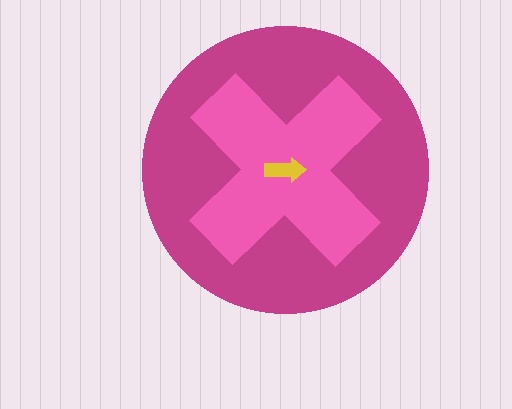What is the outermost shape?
The magenta circle.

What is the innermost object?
The yellow arrow.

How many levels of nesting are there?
3.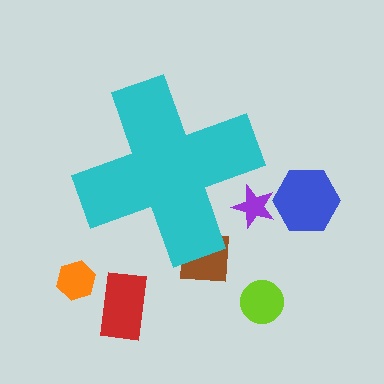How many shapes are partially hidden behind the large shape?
2 shapes are partially hidden.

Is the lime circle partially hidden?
No, the lime circle is fully visible.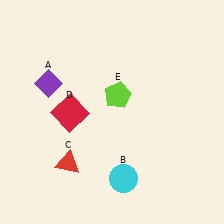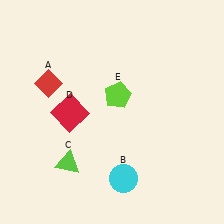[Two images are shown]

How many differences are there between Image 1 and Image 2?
There are 2 differences between the two images.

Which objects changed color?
A changed from purple to red. C changed from red to lime.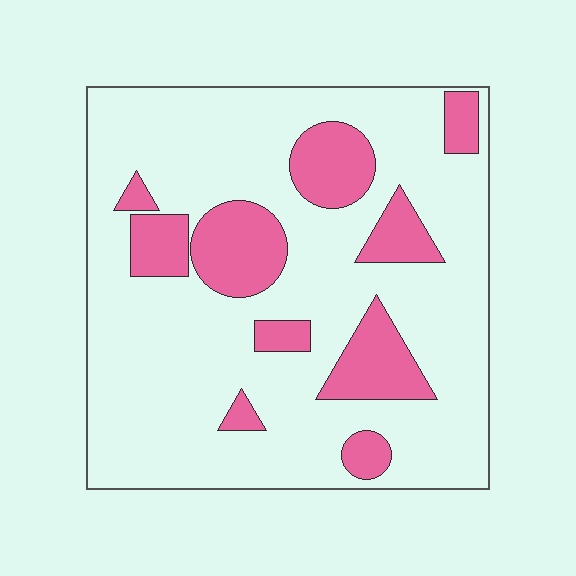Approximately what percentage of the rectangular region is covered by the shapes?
Approximately 20%.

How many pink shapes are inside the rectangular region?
10.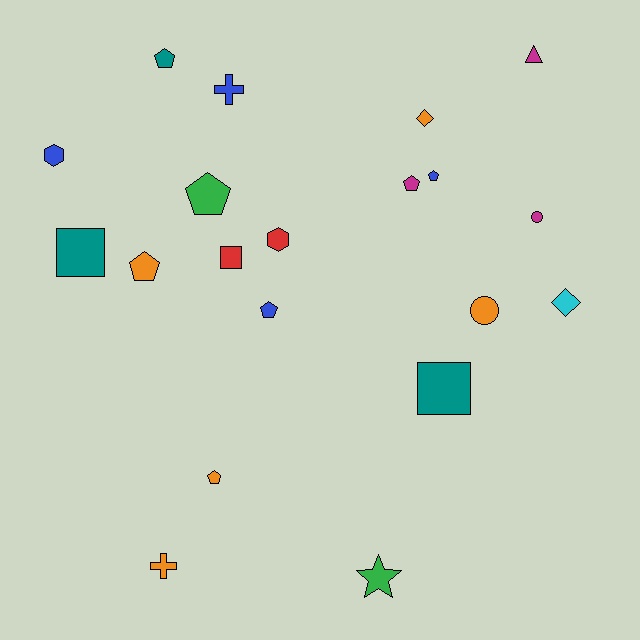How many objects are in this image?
There are 20 objects.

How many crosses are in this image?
There are 2 crosses.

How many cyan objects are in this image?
There is 1 cyan object.